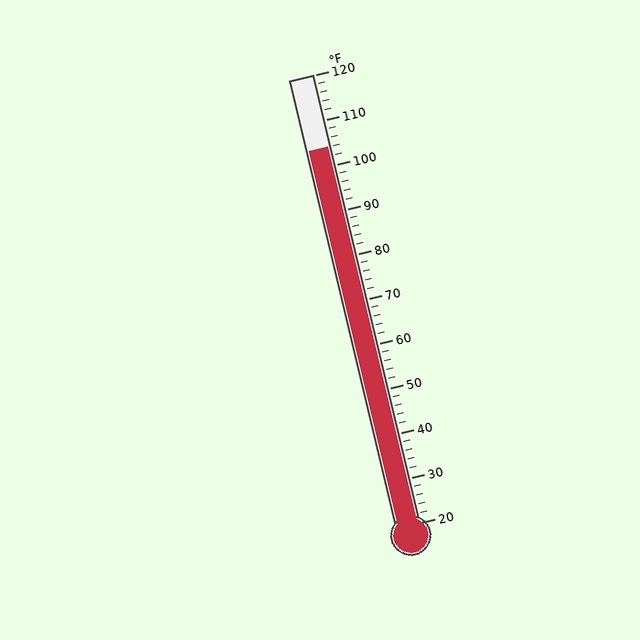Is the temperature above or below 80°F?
The temperature is above 80°F.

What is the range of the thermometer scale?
The thermometer scale ranges from 20°F to 120°F.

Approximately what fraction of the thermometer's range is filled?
The thermometer is filled to approximately 85% of its range.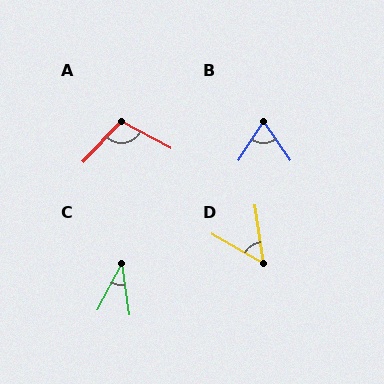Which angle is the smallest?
C, at approximately 36 degrees.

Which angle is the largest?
A, at approximately 105 degrees.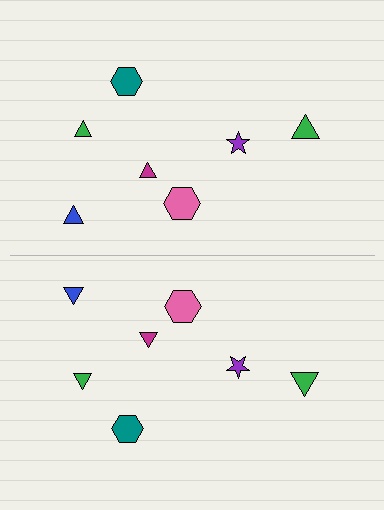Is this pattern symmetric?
Yes, this pattern has bilateral (reflection) symmetry.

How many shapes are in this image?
There are 14 shapes in this image.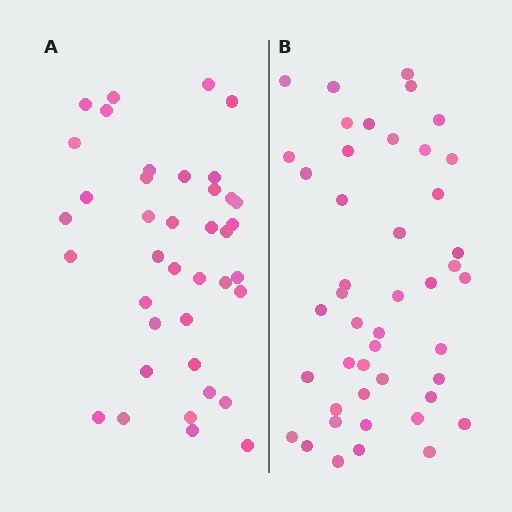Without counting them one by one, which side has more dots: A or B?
Region B (the right region) has more dots.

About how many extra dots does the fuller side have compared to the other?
Region B has about 6 more dots than region A.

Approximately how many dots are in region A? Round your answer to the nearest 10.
About 40 dots. (The exact count is 39, which rounds to 40.)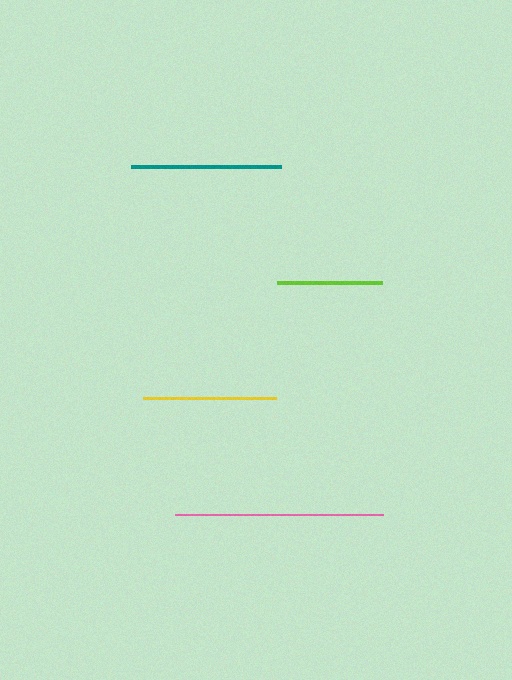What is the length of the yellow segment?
The yellow segment is approximately 133 pixels long.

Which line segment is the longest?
The pink line is the longest at approximately 209 pixels.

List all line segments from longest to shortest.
From longest to shortest: pink, teal, yellow, lime.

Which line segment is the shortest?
The lime line is the shortest at approximately 105 pixels.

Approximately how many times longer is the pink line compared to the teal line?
The pink line is approximately 1.4 times the length of the teal line.